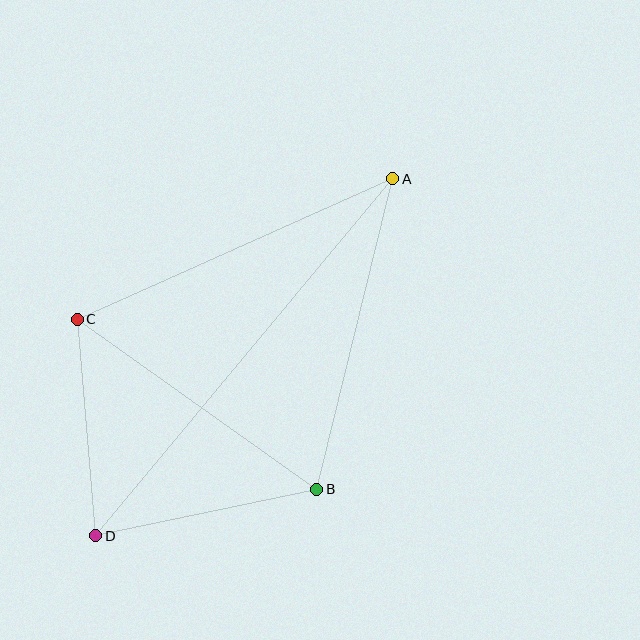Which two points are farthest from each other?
Points A and D are farthest from each other.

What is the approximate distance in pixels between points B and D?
The distance between B and D is approximately 226 pixels.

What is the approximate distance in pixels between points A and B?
The distance between A and B is approximately 320 pixels.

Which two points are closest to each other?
Points C and D are closest to each other.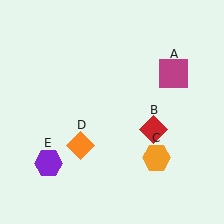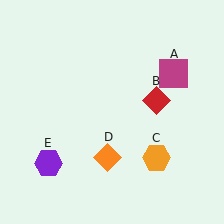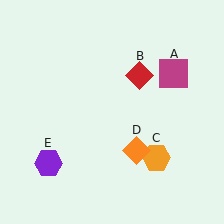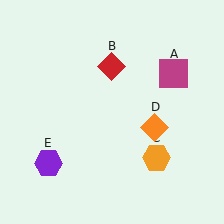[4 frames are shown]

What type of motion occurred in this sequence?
The red diamond (object B), orange diamond (object D) rotated counterclockwise around the center of the scene.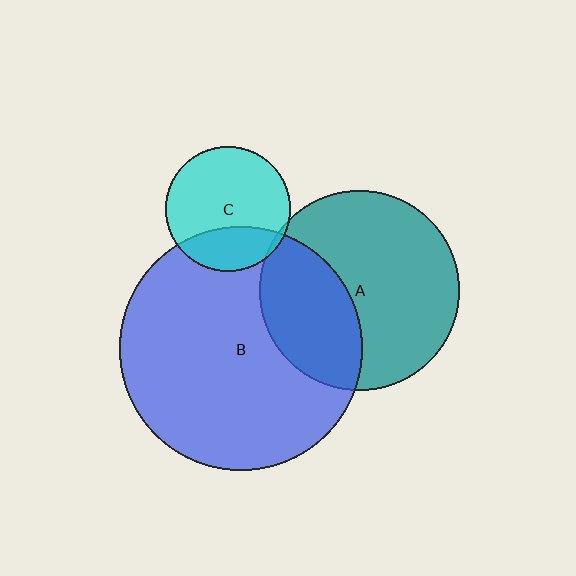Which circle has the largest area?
Circle B (blue).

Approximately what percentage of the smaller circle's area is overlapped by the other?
Approximately 25%.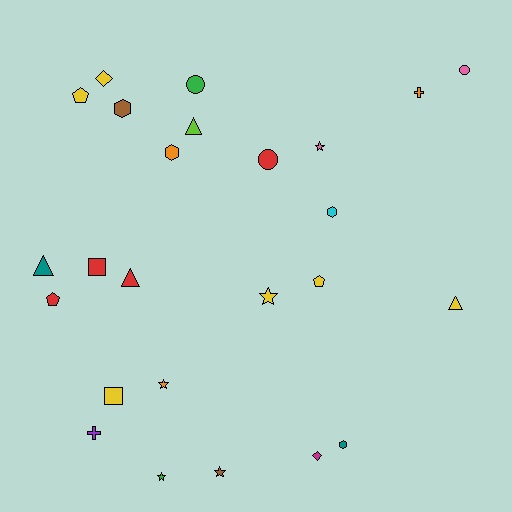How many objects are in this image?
There are 25 objects.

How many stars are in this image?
There are 5 stars.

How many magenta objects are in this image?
There is 1 magenta object.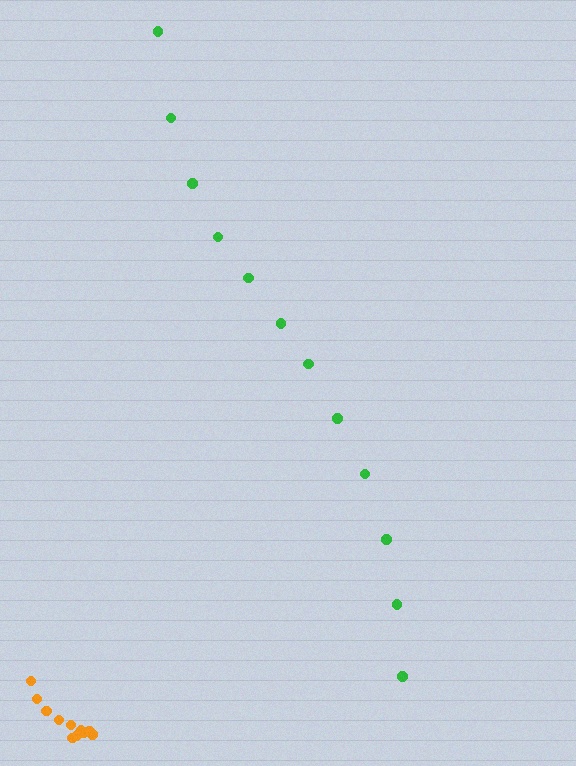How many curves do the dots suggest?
There are 2 distinct paths.